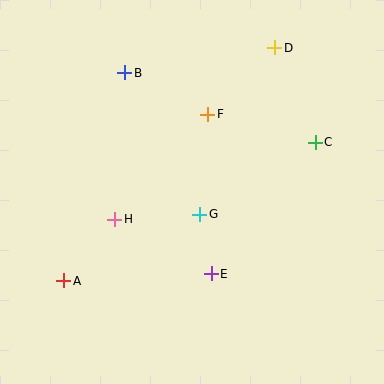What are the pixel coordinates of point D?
Point D is at (275, 48).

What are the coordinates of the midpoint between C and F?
The midpoint between C and F is at (262, 128).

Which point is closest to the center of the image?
Point G at (200, 214) is closest to the center.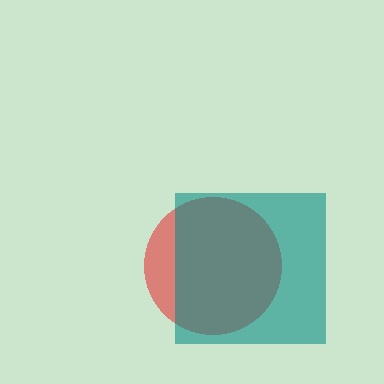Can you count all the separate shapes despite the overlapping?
Yes, there are 2 separate shapes.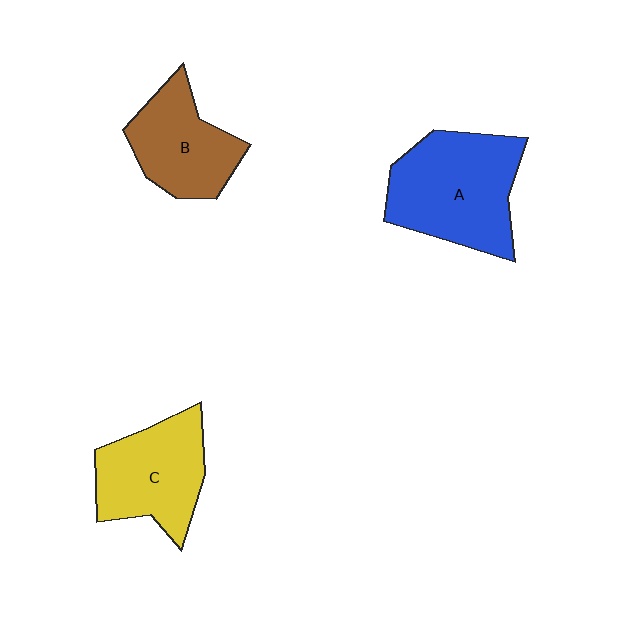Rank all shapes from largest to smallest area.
From largest to smallest: A (blue), C (yellow), B (brown).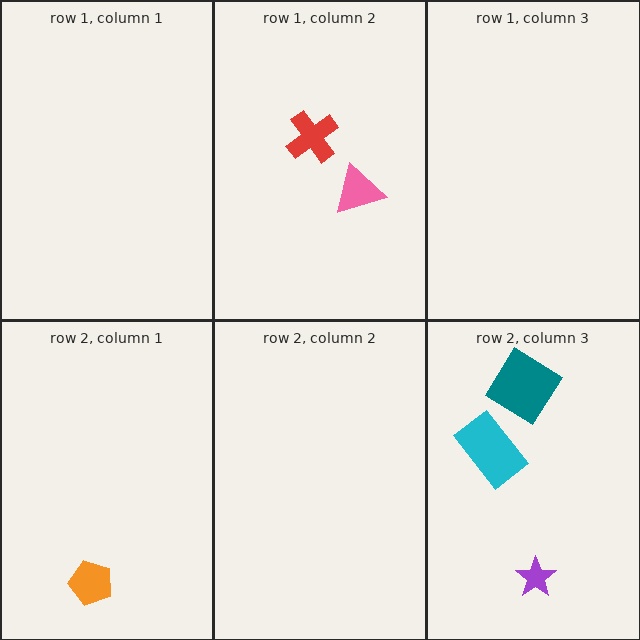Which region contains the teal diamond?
The row 2, column 3 region.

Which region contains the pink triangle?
The row 1, column 2 region.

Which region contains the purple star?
The row 2, column 3 region.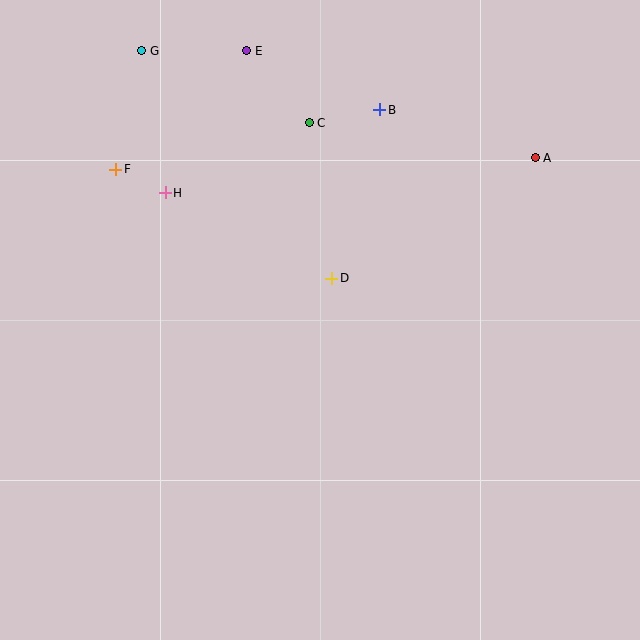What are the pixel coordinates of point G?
Point G is at (142, 51).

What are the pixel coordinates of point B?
Point B is at (380, 110).